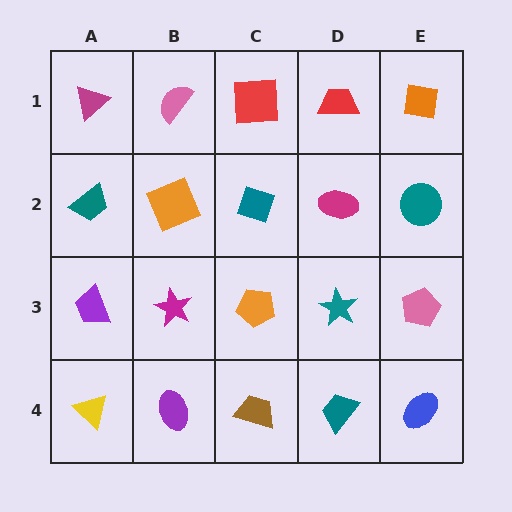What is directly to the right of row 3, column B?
An orange pentagon.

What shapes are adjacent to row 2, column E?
An orange square (row 1, column E), a pink pentagon (row 3, column E), a magenta ellipse (row 2, column D).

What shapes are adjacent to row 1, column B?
An orange square (row 2, column B), a magenta triangle (row 1, column A), a red square (row 1, column C).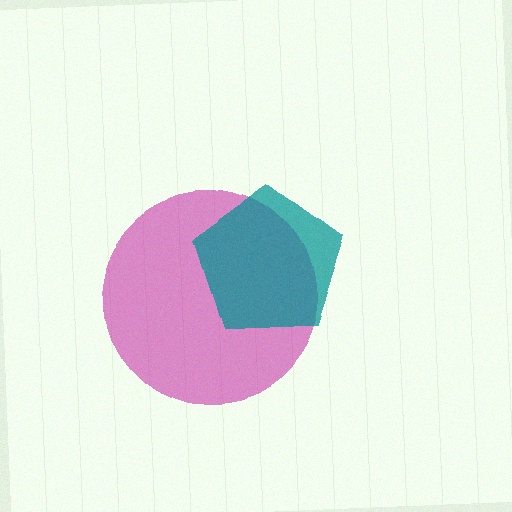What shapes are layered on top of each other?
The layered shapes are: a magenta circle, a teal pentagon.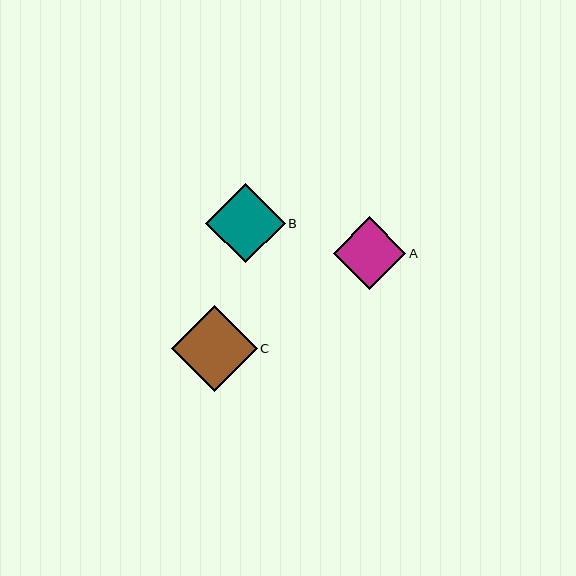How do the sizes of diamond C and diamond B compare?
Diamond C and diamond B are approximately the same size.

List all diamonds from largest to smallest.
From largest to smallest: C, B, A.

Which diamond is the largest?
Diamond C is the largest with a size of approximately 86 pixels.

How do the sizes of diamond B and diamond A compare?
Diamond B and diamond A are approximately the same size.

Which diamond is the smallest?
Diamond A is the smallest with a size of approximately 73 pixels.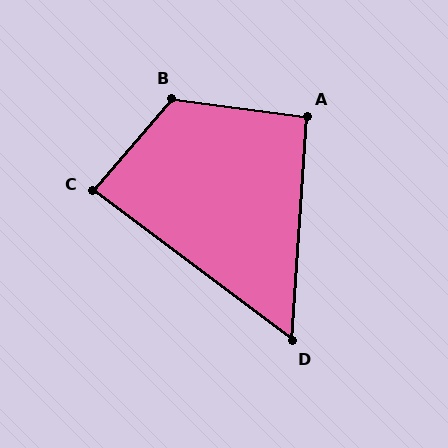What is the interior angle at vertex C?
Approximately 86 degrees (approximately right).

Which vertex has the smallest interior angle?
D, at approximately 57 degrees.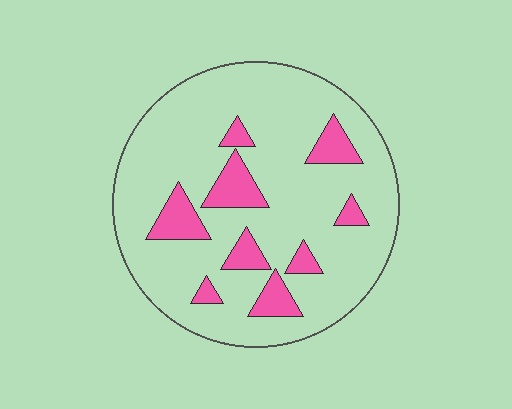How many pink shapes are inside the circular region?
9.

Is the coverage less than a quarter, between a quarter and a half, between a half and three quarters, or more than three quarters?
Less than a quarter.